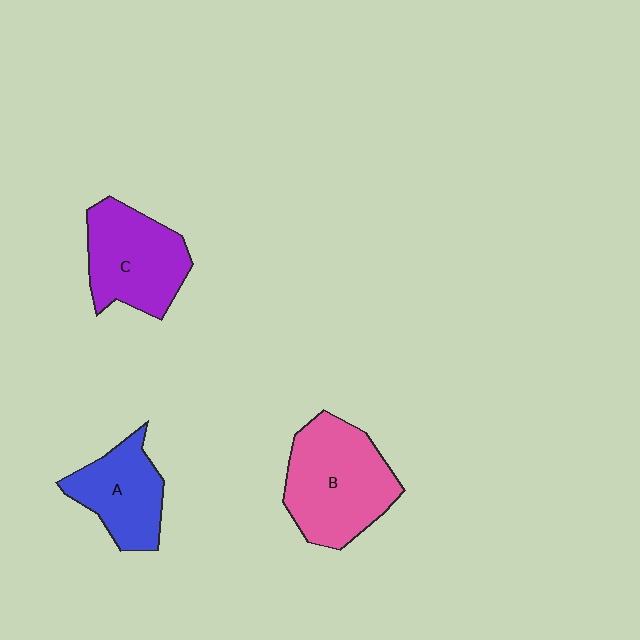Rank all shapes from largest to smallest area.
From largest to smallest: B (pink), C (purple), A (blue).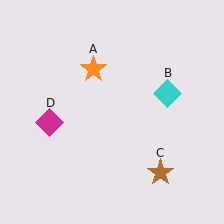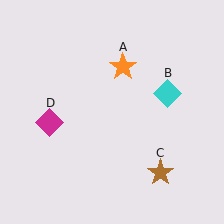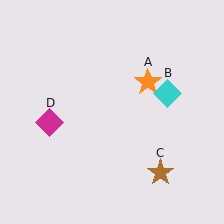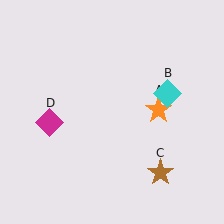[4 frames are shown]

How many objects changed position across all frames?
1 object changed position: orange star (object A).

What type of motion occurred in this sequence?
The orange star (object A) rotated clockwise around the center of the scene.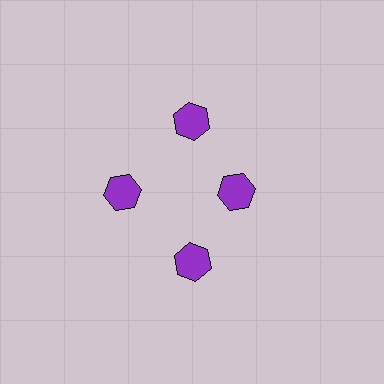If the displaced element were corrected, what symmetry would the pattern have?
It would have 4-fold rotational symmetry — the pattern would map onto itself every 90 degrees.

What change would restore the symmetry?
The symmetry would be restored by moving it outward, back onto the ring so that all 4 hexagons sit at equal angles and equal distance from the center.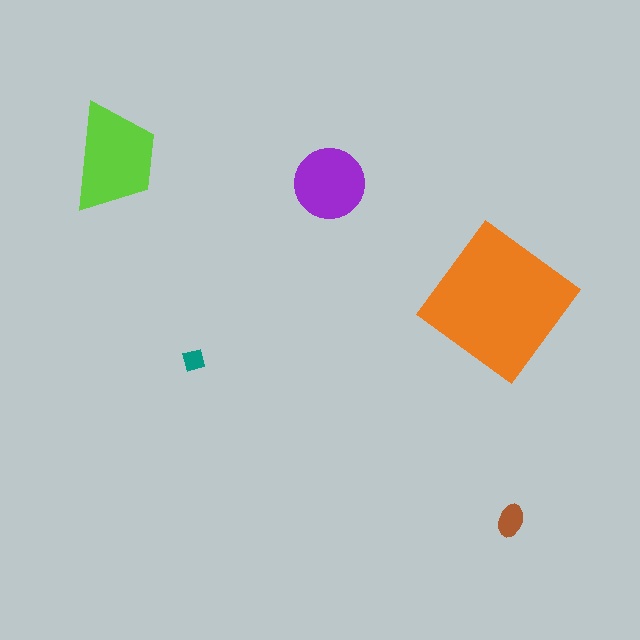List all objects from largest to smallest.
The orange diamond, the lime trapezoid, the purple circle, the brown ellipse, the teal square.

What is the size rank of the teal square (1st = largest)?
5th.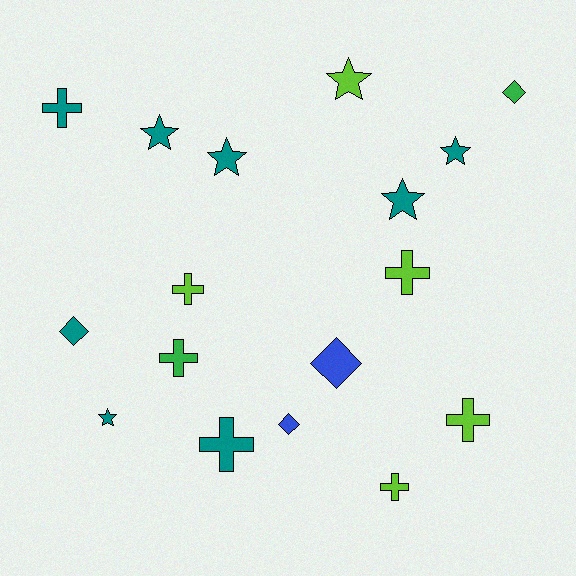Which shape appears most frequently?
Cross, with 7 objects.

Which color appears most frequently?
Teal, with 8 objects.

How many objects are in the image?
There are 17 objects.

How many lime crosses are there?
There are 4 lime crosses.